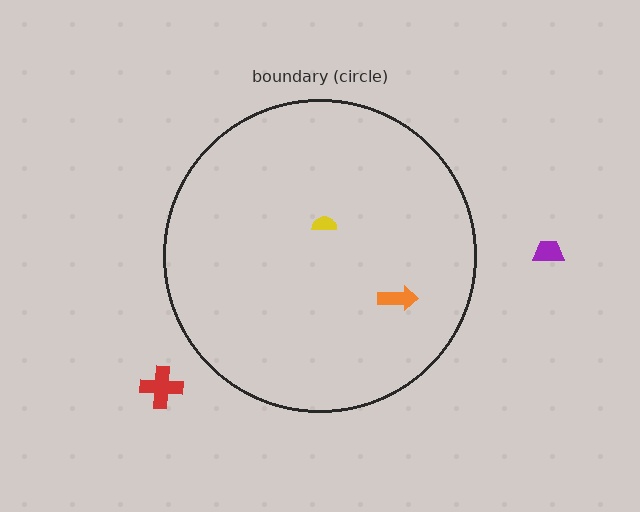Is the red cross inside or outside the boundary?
Outside.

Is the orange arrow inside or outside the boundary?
Inside.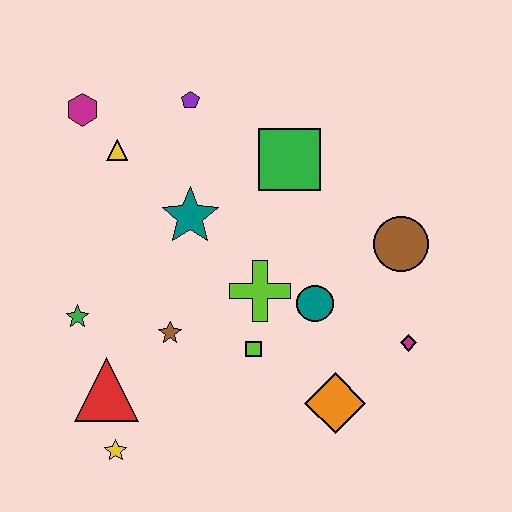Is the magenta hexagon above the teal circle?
Yes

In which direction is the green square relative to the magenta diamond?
The green square is above the magenta diamond.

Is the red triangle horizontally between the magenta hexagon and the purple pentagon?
Yes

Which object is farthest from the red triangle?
The brown circle is farthest from the red triangle.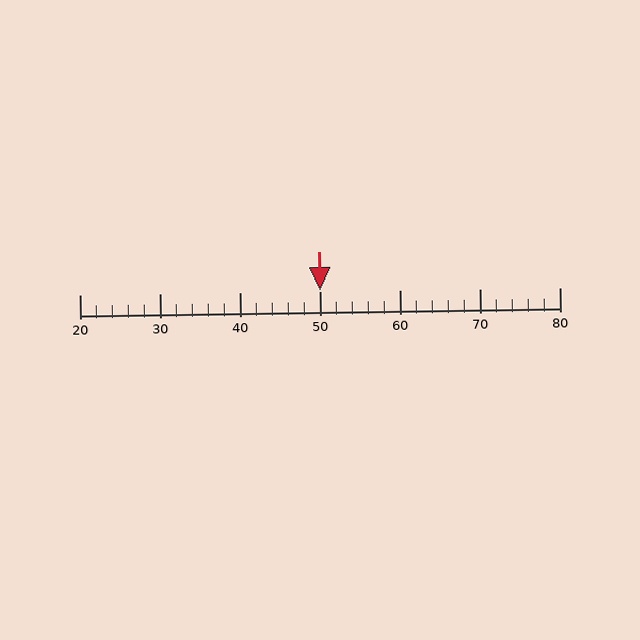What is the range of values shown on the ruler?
The ruler shows values from 20 to 80.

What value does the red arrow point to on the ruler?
The red arrow points to approximately 50.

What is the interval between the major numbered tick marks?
The major tick marks are spaced 10 units apart.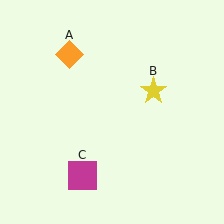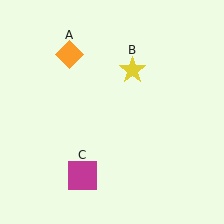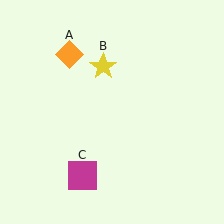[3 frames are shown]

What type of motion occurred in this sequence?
The yellow star (object B) rotated counterclockwise around the center of the scene.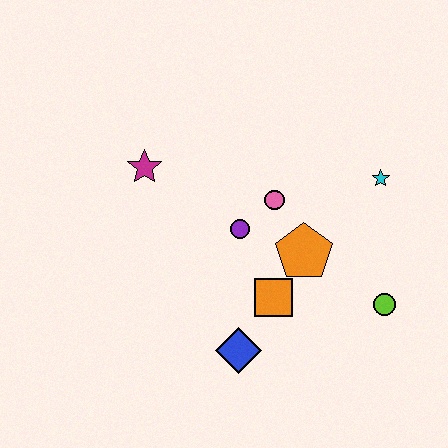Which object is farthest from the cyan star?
The magenta star is farthest from the cyan star.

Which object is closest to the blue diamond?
The orange square is closest to the blue diamond.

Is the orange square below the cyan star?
Yes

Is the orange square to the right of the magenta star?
Yes